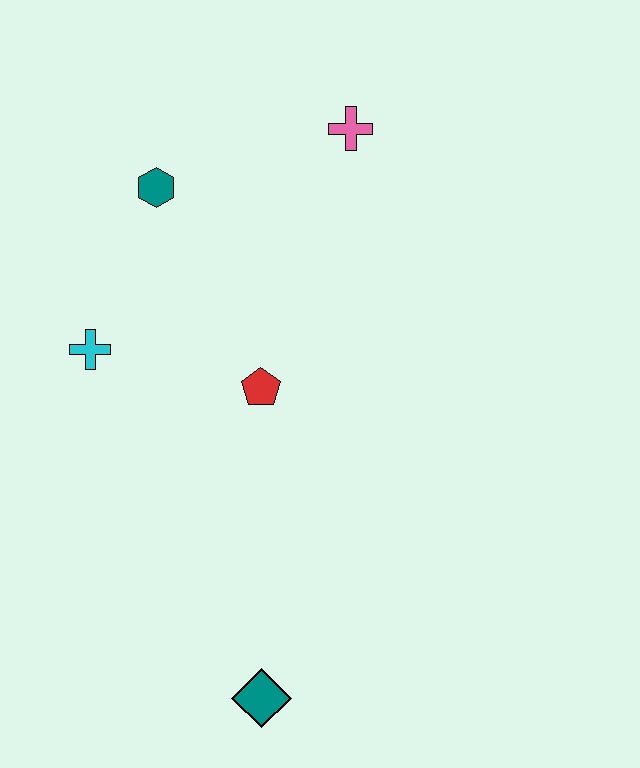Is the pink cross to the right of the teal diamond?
Yes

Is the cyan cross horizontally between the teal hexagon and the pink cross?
No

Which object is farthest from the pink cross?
The teal diamond is farthest from the pink cross.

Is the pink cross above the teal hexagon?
Yes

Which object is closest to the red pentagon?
The cyan cross is closest to the red pentagon.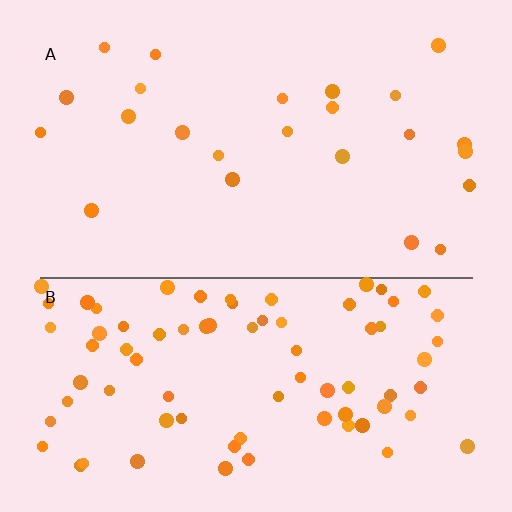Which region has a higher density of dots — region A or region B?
B (the bottom).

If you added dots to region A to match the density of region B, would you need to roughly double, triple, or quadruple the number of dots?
Approximately triple.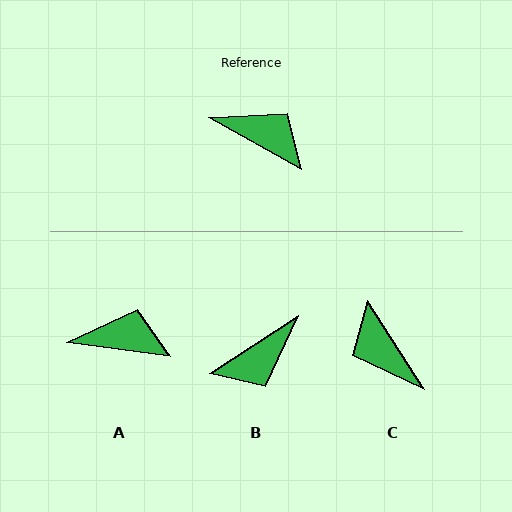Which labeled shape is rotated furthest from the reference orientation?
C, about 152 degrees away.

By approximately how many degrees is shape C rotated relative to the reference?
Approximately 152 degrees counter-clockwise.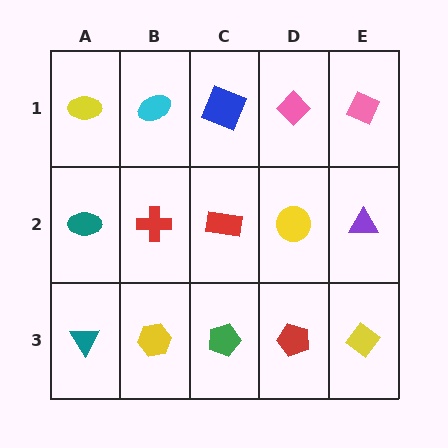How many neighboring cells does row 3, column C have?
3.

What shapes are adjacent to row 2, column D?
A pink diamond (row 1, column D), a red pentagon (row 3, column D), a red rectangle (row 2, column C), a purple triangle (row 2, column E).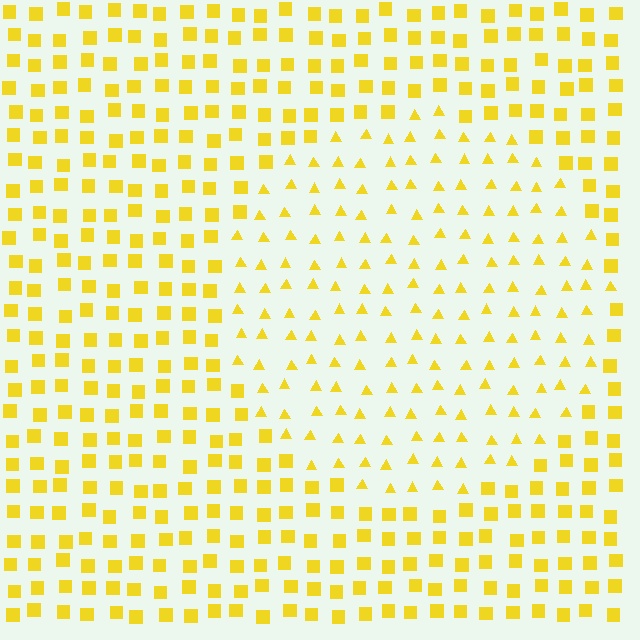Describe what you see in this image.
The image is filled with small yellow elements arranged in a uniform grid. A circle-shaped region contains triangles, while the surrounding area contains squares. The boundary is defined purely by the change in element shape.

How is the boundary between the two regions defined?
The boundary is defined by a change in element shape: triangles inside vs. squares outside. All elements share the same color and spacing.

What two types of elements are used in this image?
The image uses triangles inside the circle region and squares outside it.